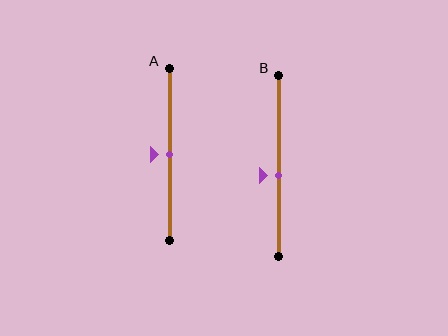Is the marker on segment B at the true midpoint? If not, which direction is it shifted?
No, the marker on segment B is shifted downward by about 5% of the segment length.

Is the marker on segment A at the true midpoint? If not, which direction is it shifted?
Yes, the marker on segment A is at the true midpoint.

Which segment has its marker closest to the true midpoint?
Segment A has its marker closest to the true midpoint.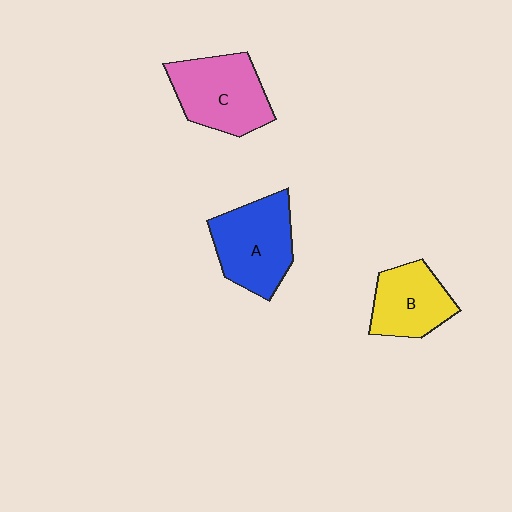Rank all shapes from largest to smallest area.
From largest to smallest: A (blue), C (pink), B (yellow).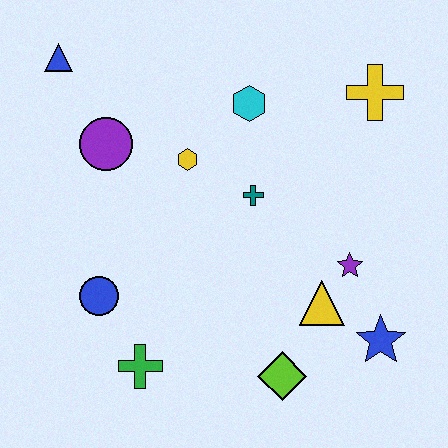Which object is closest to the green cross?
The blue circle is closest to the green cross.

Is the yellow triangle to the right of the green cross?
Yes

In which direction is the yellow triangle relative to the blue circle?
The yellow triangle is to the right of the blue circle.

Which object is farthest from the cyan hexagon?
The green cross is farthest from the cyan hexagon.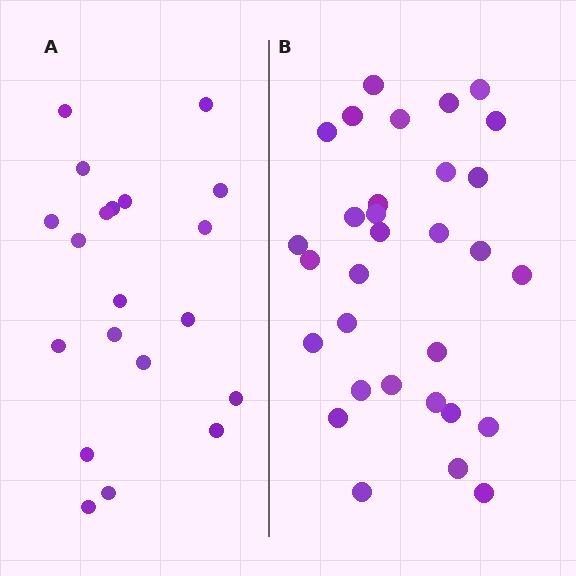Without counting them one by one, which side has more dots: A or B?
Region B (the right region) has more dots.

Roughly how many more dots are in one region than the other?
Region B has roughly 12 or so more dots than region A.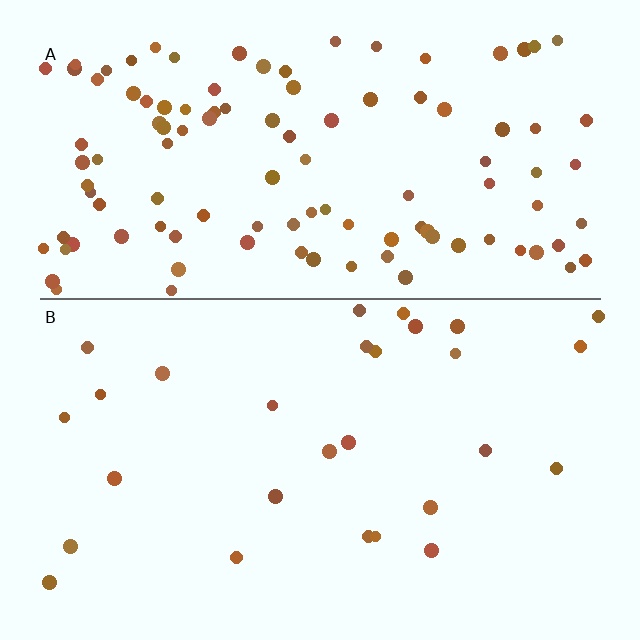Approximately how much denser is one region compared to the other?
Approximately 3.9× — region A over region B.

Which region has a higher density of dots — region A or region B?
A (the top).